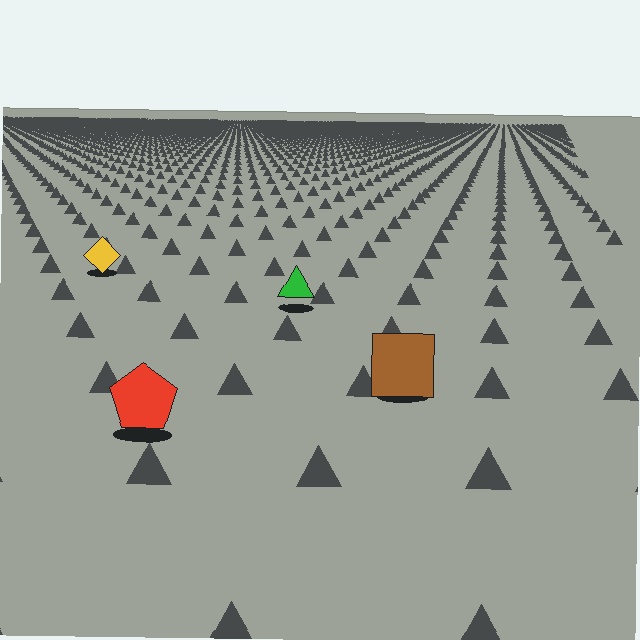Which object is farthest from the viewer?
The yellow diamond is farthest from the viewer. It appears smaller and the ground texture around it is denser.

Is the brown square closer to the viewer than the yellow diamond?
Yes. The brown square is closer — you can tell from the texture gradient: the ground texture is coarser near it.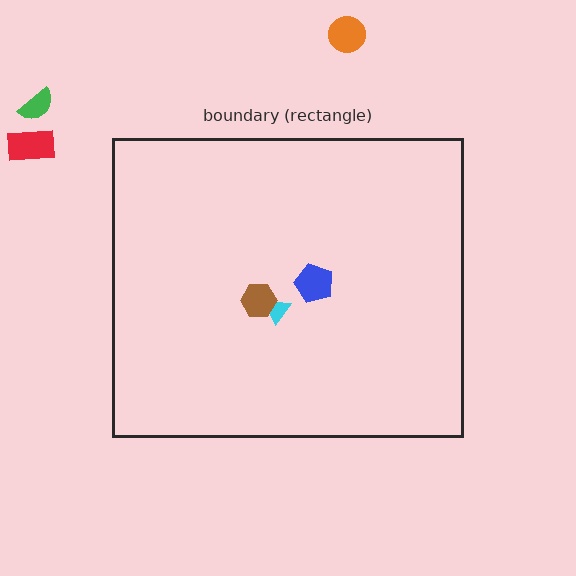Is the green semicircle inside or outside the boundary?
Outside.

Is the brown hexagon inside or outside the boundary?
Inside.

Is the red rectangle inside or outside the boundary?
Outside.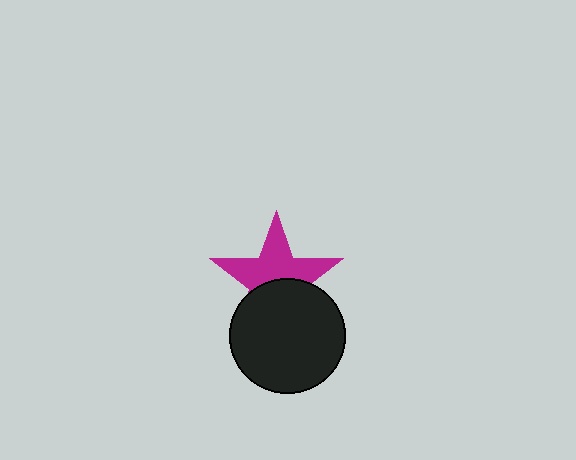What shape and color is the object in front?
The object in front is a black circle.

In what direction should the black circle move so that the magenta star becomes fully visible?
The black circle should move down. That is the shortest direction to clear the overlap and leave the magenta star fully visible.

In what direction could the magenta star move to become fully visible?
The magenta star could move up. That would shift it out from behind the black circle entirely.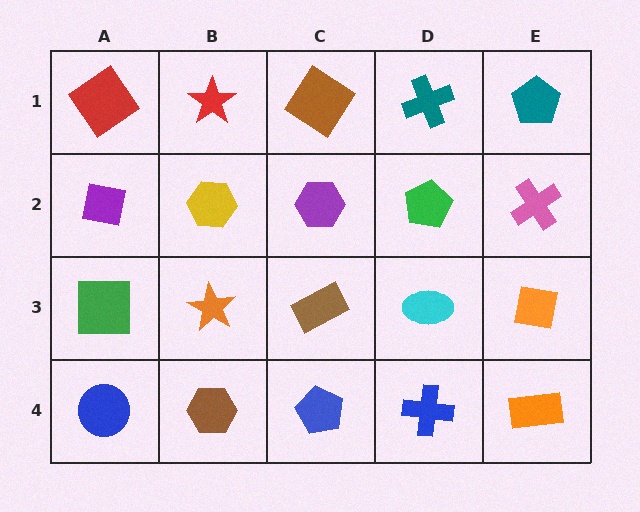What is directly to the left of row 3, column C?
An orange star.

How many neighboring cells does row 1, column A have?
2.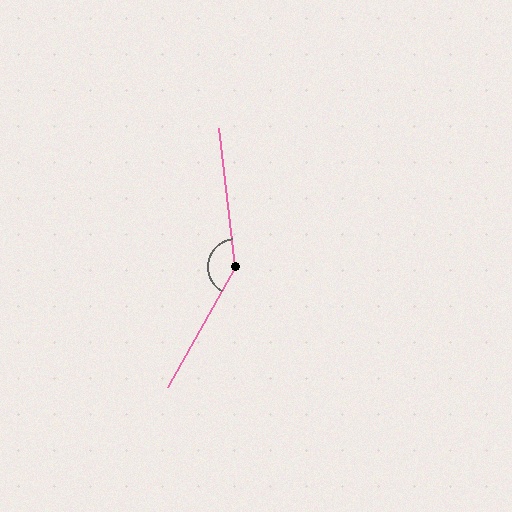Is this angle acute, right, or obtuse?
It is obtuse.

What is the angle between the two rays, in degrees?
Approximately 143 degrees.